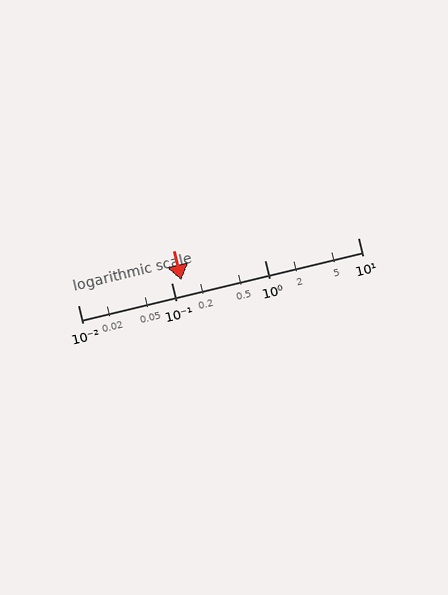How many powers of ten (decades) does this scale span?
The scale spans 3 decades, from 0.01 to 10.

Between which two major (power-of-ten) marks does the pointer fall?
The pointer is between 0.1 and 1.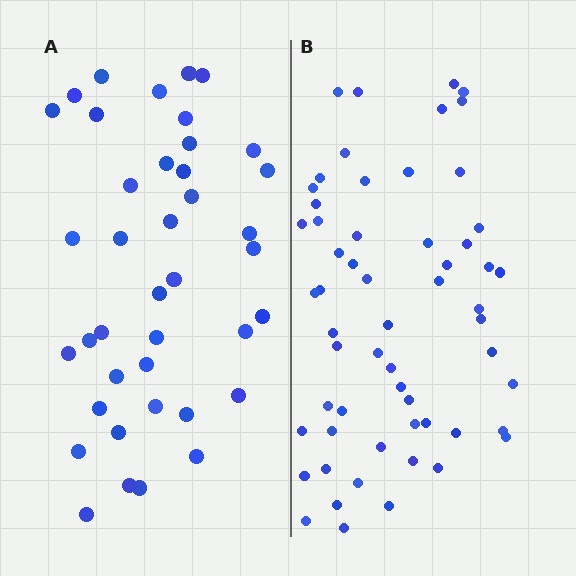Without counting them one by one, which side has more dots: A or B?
Region B (the right region) has more dots.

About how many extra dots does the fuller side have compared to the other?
Region B has approximately 20 more dots than region A.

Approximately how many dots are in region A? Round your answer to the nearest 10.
About 40 dots.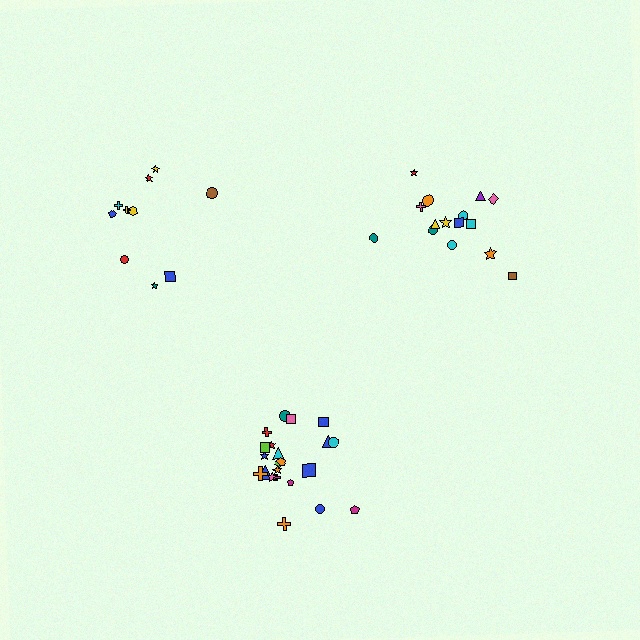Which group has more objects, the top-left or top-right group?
The top-right group.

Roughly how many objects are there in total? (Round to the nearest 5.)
Roughly 45 objects in total.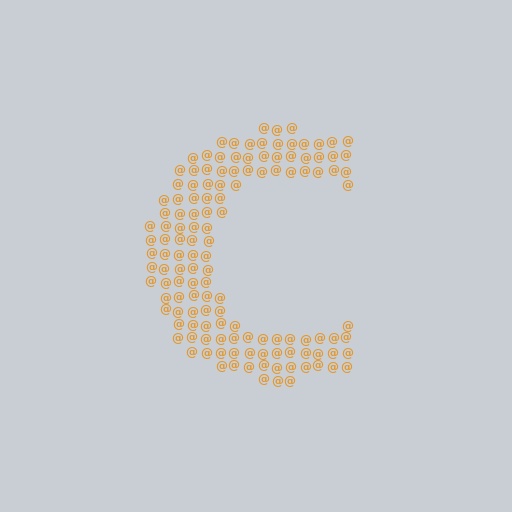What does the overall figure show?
The overall figure shows the letter C.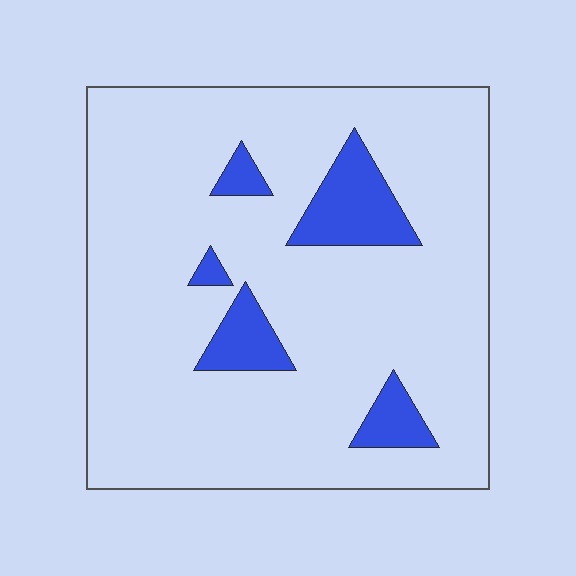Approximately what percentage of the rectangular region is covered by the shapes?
Approximately 10%.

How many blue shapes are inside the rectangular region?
5.